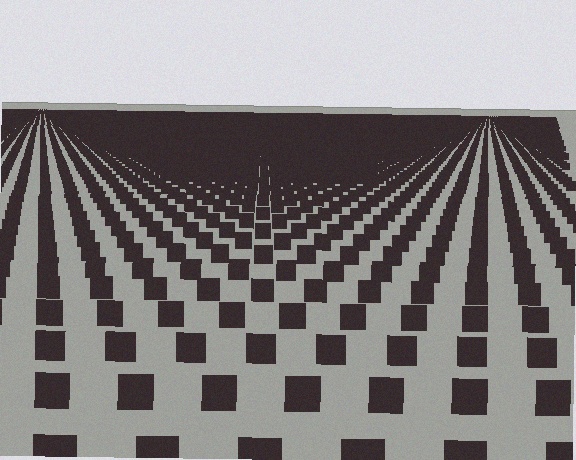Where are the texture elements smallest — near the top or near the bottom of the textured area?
Near the top.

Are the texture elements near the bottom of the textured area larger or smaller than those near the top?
Larger. Near the bottom, elements are closer to the viewer and appear at a bigger on-screen size.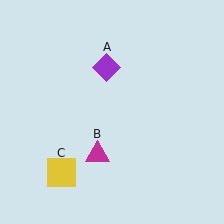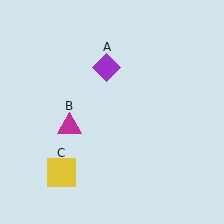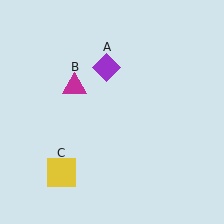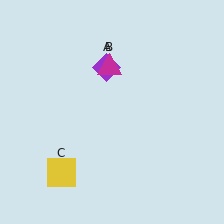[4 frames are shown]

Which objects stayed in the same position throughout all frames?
Purple diamond (object A) and yellow square (object C) remained stationary.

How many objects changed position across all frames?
1 object changed position: magenta triangle (object B).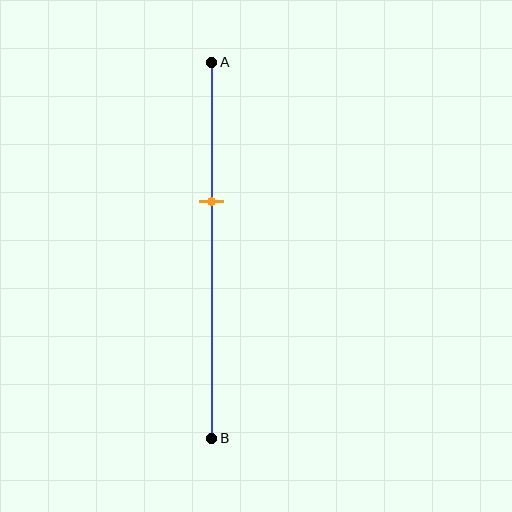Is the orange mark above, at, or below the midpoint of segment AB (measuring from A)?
The orange mark is above the midpoint of segment AB.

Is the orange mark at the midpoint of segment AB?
No, the mark is at about 35% from A, not at the 50% midpoint.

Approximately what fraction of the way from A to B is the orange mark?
The orange mark is approximately 35% of the way from A to B.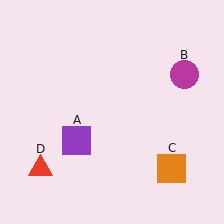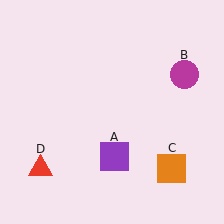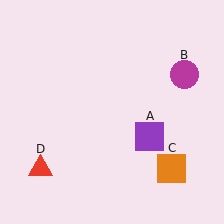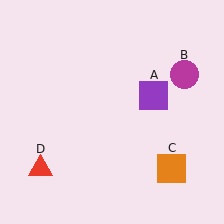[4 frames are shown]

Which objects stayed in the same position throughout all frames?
Magenta circle (object B) and orange square (object C) and red triangle (object D) remained stationary.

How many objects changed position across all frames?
1 object changed position: purple square (object A).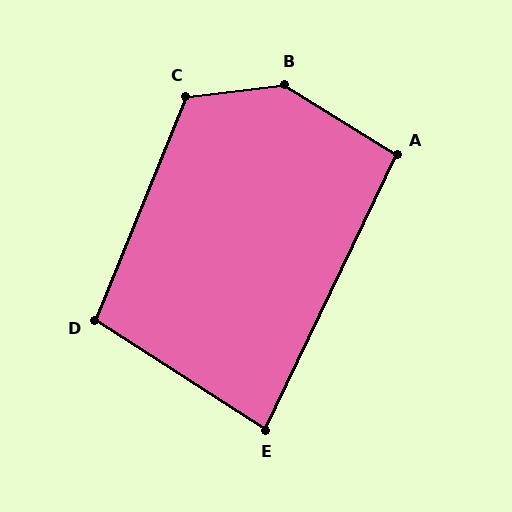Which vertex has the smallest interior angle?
E, at approximately 83 degrees.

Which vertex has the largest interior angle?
B, at approximately 141 degrees.